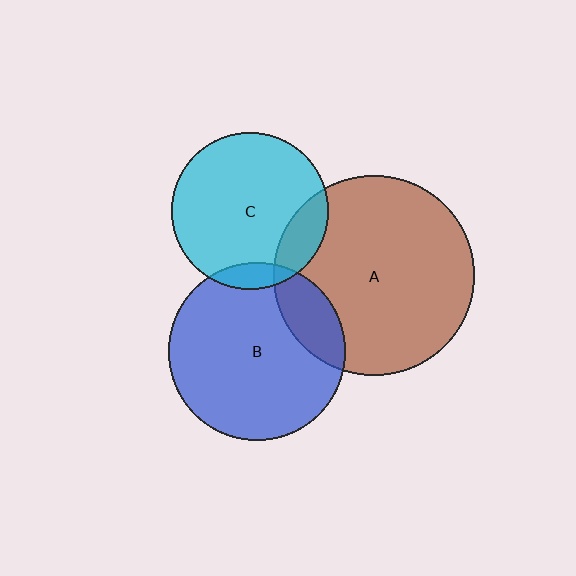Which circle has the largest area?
Circle A (brown).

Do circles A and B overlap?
Yes.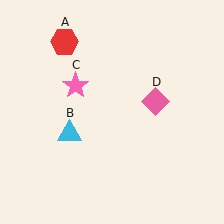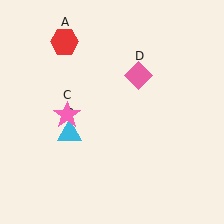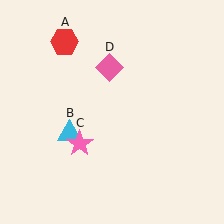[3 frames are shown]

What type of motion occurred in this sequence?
The pink star (object C), pink diamond (object D) rotated counterclockwise around the center of the scene.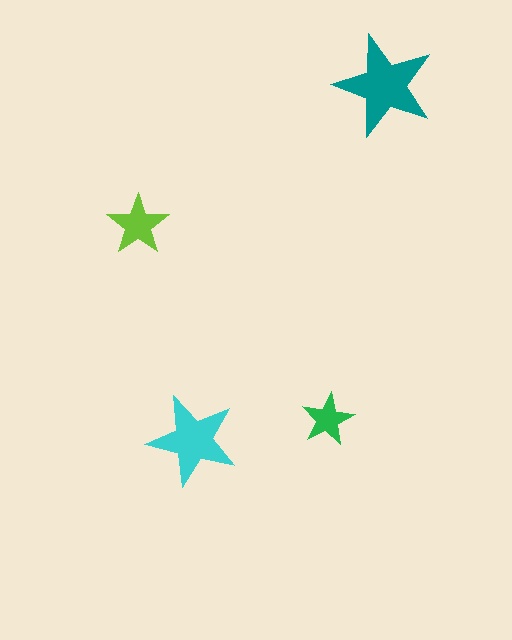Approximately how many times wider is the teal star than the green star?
About 2 times wider.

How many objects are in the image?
There are 4 objects in the image.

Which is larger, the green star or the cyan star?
The cyan one.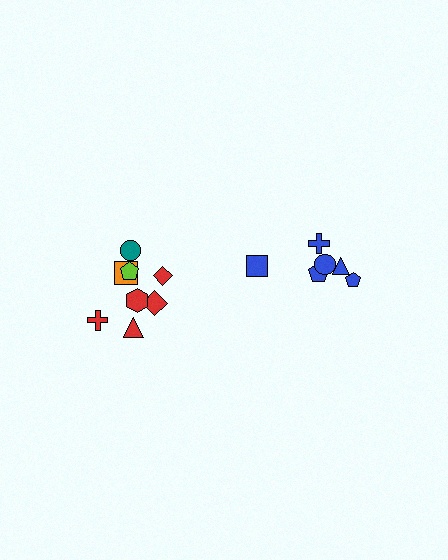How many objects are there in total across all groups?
There are 14 objects.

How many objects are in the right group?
There are 6 objects.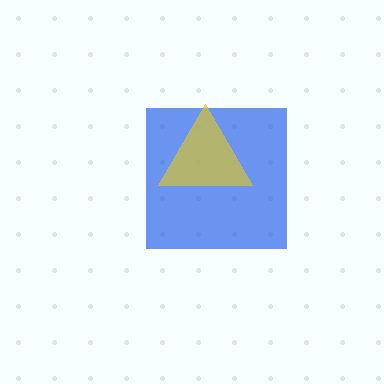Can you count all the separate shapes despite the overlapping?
Yes, there are 2 separate shapes.